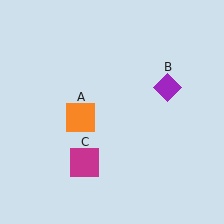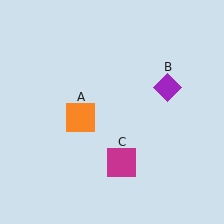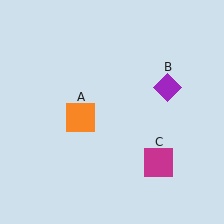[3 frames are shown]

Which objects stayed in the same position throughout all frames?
Orange square (object A) and purple diamond (object B) remained stationary.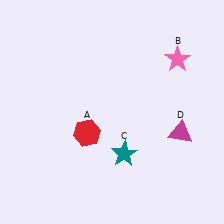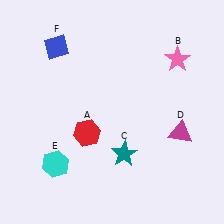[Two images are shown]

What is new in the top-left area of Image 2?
A blue diamond (F) was added in the top-left area of Image 2.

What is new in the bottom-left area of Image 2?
A cyan hexagon (E) was added in the bottom-left area of Image 2.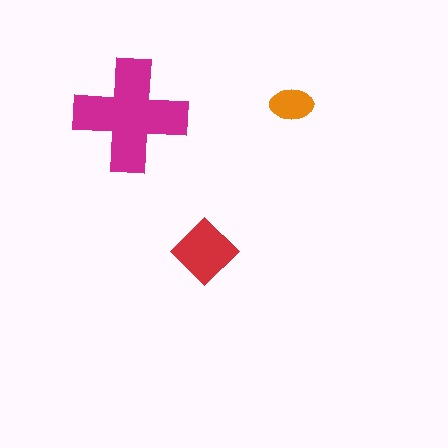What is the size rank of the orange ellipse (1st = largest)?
3rd.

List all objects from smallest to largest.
The orange ellipse, the red diamond, the magenta cross.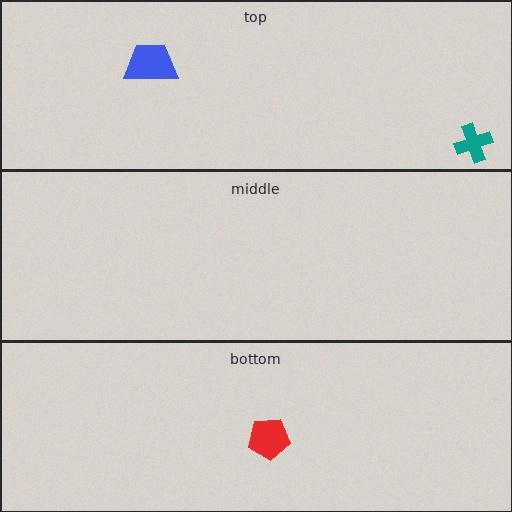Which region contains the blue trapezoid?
The top region.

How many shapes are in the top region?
2.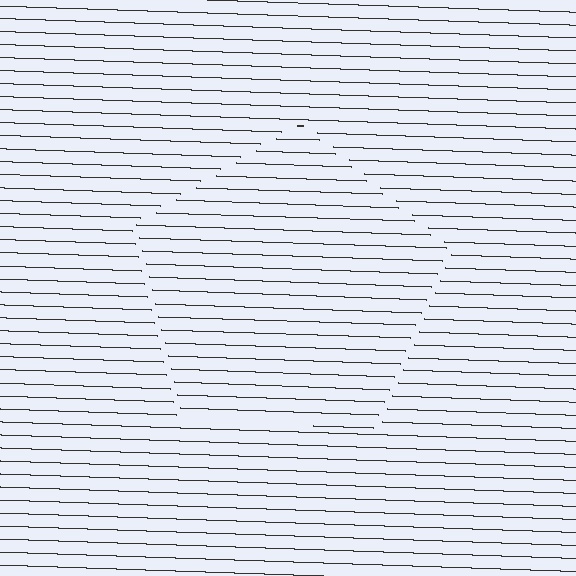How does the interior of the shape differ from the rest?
The interior of the shape contains the same grating, shifted by half a period — the contour is defined by the phase discontinuity where line-ends from the inner and outer gratings abut.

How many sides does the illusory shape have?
5 sides — the line-ends trace a pentagon.